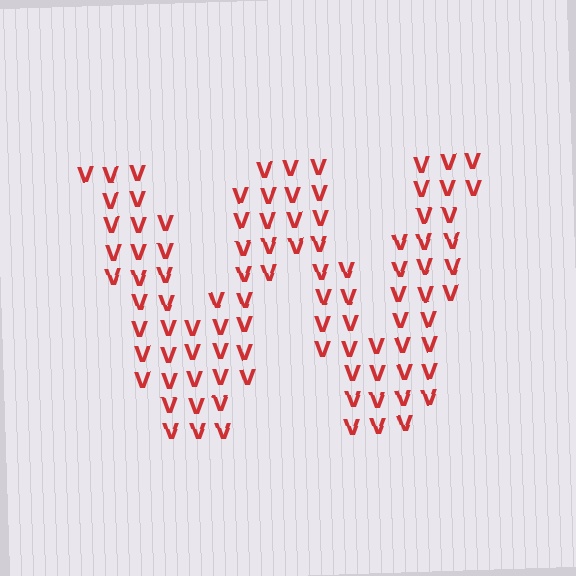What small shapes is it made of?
It is made of small letter V's.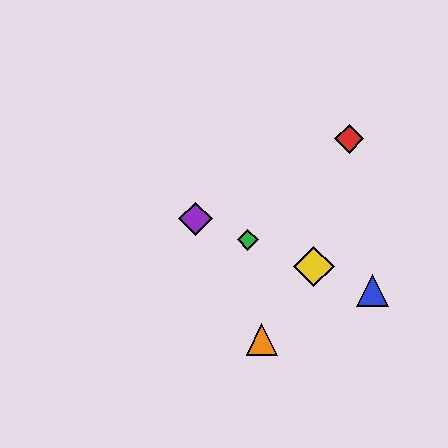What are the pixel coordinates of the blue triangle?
The blue triangle is at (373, 290).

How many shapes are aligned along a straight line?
4 shapes (the blue triangle, the green diamond, the yellow diamond, the purple diamond) are aligned along a straight line.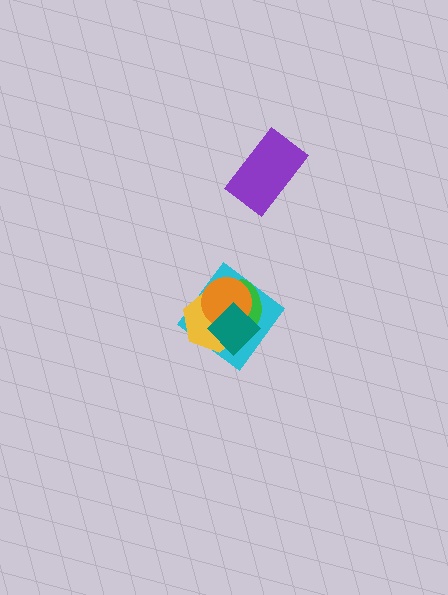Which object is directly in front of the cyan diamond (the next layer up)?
The yellow hexagon is directly in front of the cyan diamond.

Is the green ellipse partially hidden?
Yes, it is partially covered by another shape.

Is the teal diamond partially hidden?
No, no other shape covers it.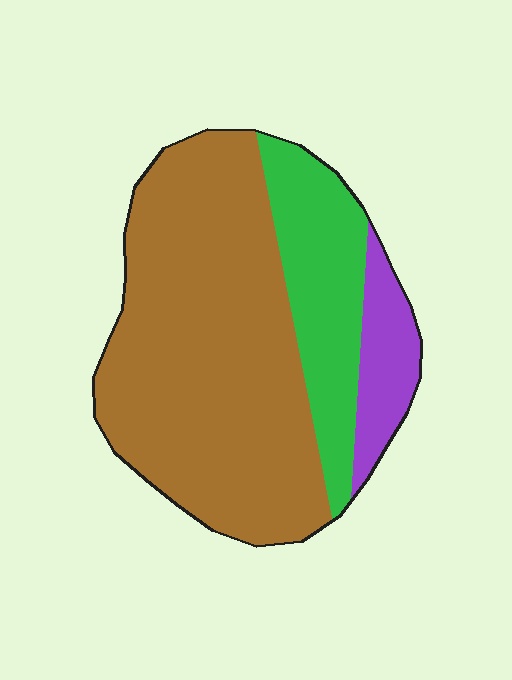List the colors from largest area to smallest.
From largest to smallest: brown, green, purple.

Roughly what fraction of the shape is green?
Green takes up between a sixth and a third of the shape.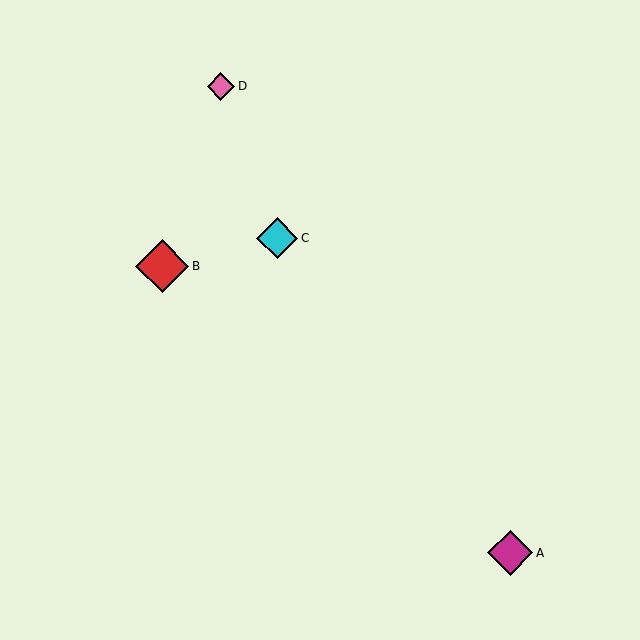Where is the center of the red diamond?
The center of the red diamond is at (162, 266).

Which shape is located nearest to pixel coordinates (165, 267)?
The red diamond (labeled B) at (162, 266) is nearest to that location.